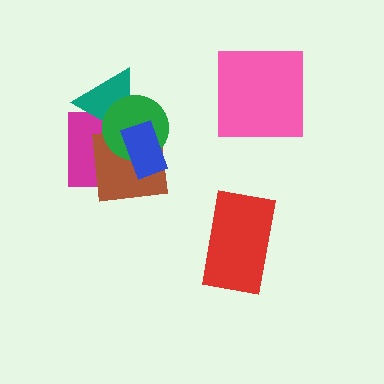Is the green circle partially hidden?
Yes, it is partially covered by another shape.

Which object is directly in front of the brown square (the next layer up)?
The teal triangle is directly in front of the brown square.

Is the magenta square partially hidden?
Yes, it is partially covered by another shape.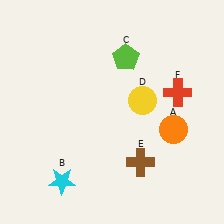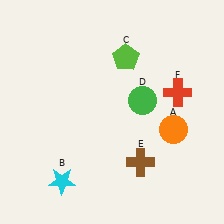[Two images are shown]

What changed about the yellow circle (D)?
In Image 1, D is yellow. In Image 2, it changed to green.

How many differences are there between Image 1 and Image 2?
There is 1 difference between the two images.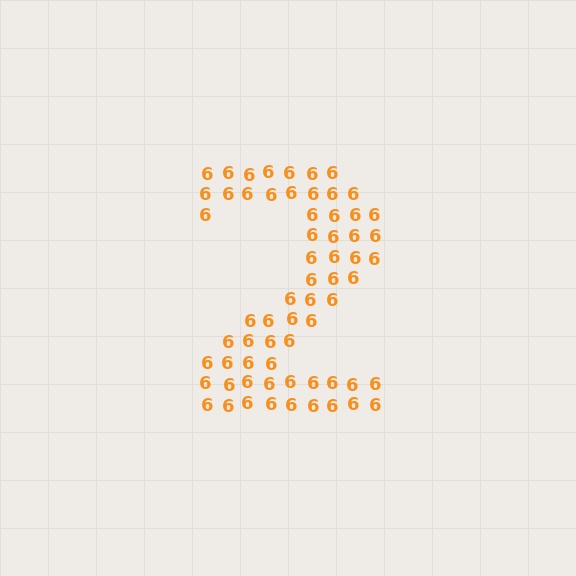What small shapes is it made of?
It is made of small digit 6's.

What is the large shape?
The large shape is the digit 2.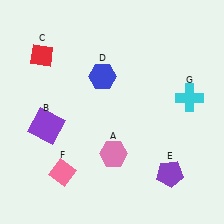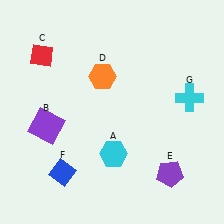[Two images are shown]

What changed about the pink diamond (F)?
In Image 1, F is pink. In Image 2, it changed to blue.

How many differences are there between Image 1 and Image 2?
There are 3 differences between the two images.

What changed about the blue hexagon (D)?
In Image 1, D is blue. In Image 2, it changed to orange.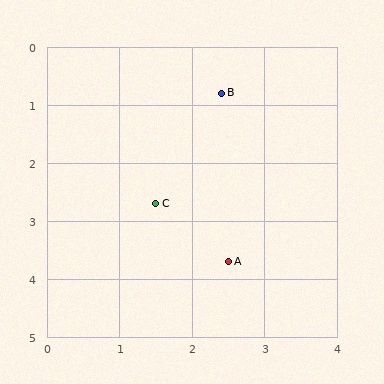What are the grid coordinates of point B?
Point B is at approximately (2.4, 0.8).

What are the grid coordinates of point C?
Point C is at approximately (1.5, 2.7).